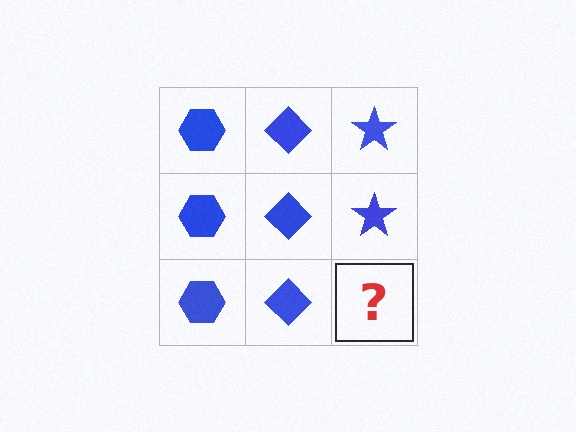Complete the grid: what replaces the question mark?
The question mark should be replaced with a blue star.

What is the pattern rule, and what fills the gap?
The rule is that each column has a consistent shape. The gap should be filled with a blue star.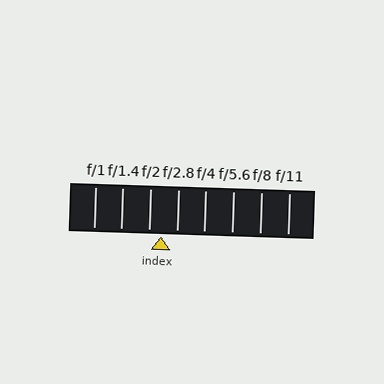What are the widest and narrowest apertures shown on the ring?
The widest aperture shown is f/1 and the narrowest is f/11.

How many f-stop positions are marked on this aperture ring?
There are 8 f-stop positions marked.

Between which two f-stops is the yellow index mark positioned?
The index mark is between f/2 and f/2.8.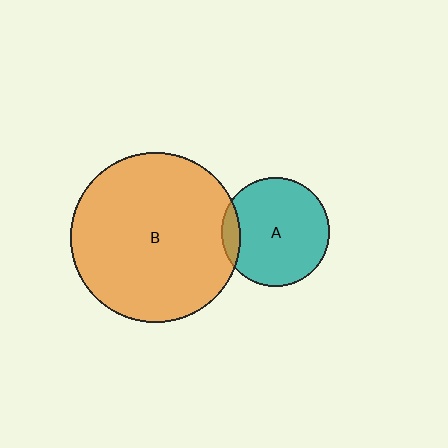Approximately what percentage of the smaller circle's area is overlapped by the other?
Approximately 10%.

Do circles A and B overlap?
Yes.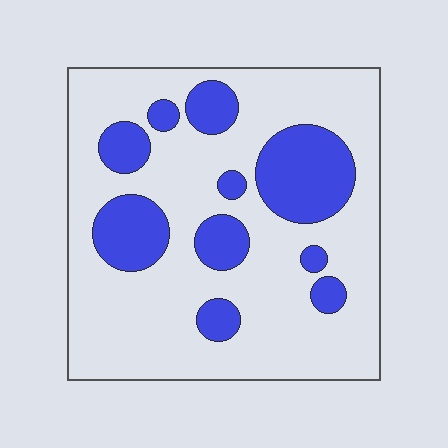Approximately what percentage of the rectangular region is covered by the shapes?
Approximately 25%.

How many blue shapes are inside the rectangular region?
10.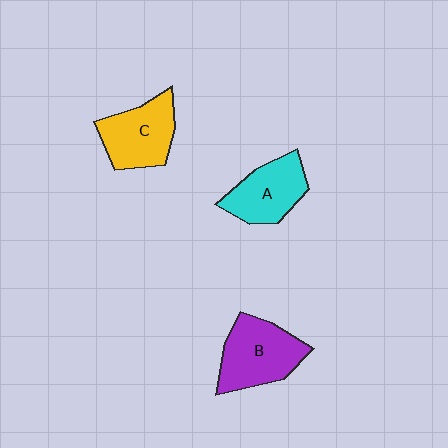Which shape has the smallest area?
Shape A (cyan).